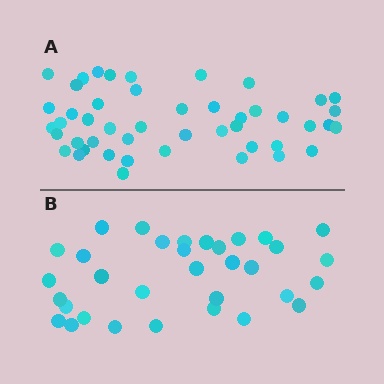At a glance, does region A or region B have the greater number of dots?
Region A (the top region) has more dots.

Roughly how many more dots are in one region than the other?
Region A has approximately 15 more dots than region B.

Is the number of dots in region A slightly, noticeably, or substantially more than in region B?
Region A has noticeably more, but not dramatically so. The ratio is roughly 1.4 to 1.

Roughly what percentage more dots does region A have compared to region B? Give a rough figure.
About 40% more.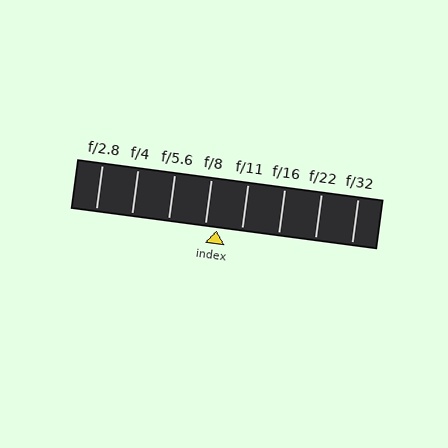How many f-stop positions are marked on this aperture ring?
There are 8 f-stop positions marked.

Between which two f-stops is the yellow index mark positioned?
The index mark is between f/8 and f/11.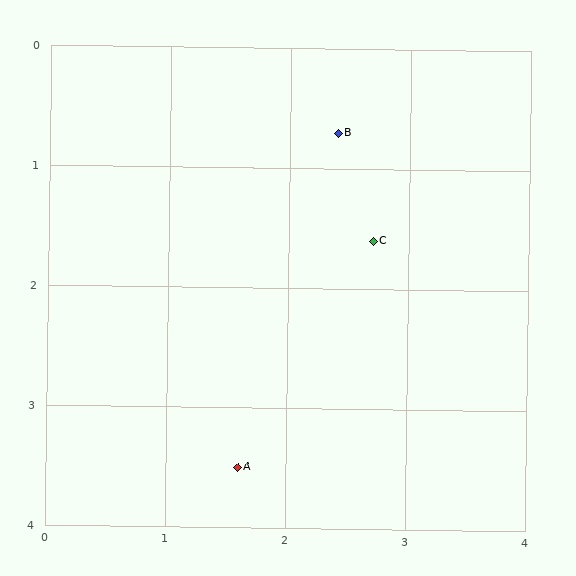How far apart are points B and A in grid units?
Points B and A are about 2.9 grid units apart.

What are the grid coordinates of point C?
Point C is at approximately (2.7, 1.6).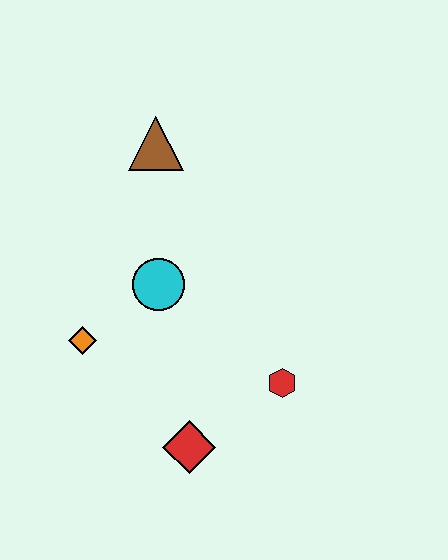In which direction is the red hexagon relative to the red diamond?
The red hexagon is to the right of the red diamond.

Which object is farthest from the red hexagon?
The brown triangle is farthest from the red hexagon.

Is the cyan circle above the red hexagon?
Yes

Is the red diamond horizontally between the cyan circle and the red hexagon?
Yes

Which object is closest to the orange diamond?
The cyan circle is closest to the orange diamond.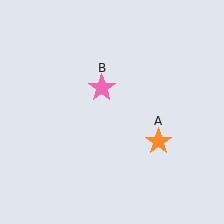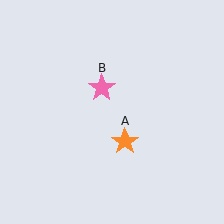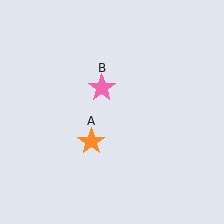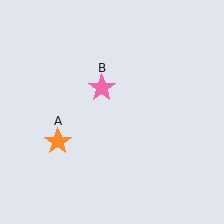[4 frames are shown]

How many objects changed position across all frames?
1 object changed position: orange star (object A).